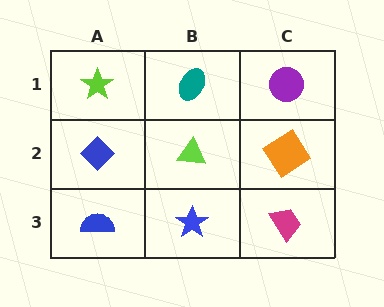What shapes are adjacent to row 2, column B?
A teal ellipse (row 1, column B), a blue star (row 3, column B), a blue diamond (row 2, column A), an orange diamond (row 2, column C).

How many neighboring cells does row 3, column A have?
2.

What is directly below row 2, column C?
A magenta trapezoid.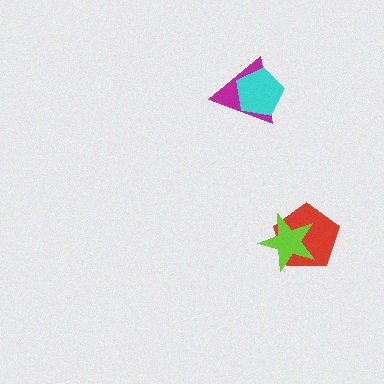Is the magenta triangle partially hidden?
Yes, it is partially covered by another shape.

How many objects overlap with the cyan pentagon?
1 object overlaps with the cyan pentagon.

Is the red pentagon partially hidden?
Yes, it is partially covered by another shape.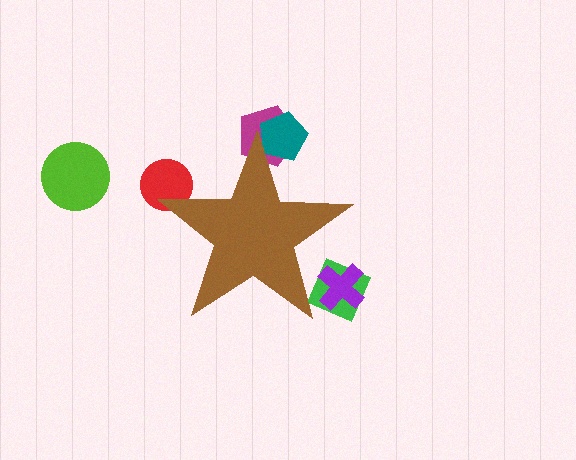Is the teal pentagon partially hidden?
Yes, the teal pentagon is partially hidden behind the brown star.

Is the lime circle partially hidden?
No, the lime circle is fully visible.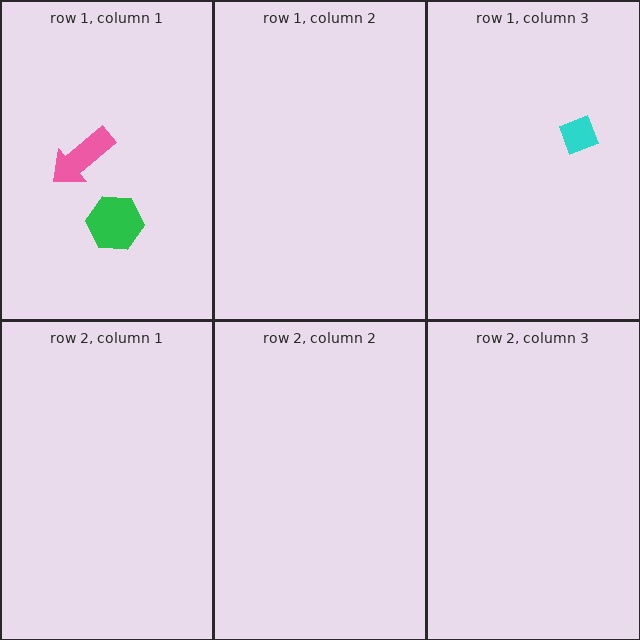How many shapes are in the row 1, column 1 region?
2.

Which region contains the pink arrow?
The row 1, column 1 region.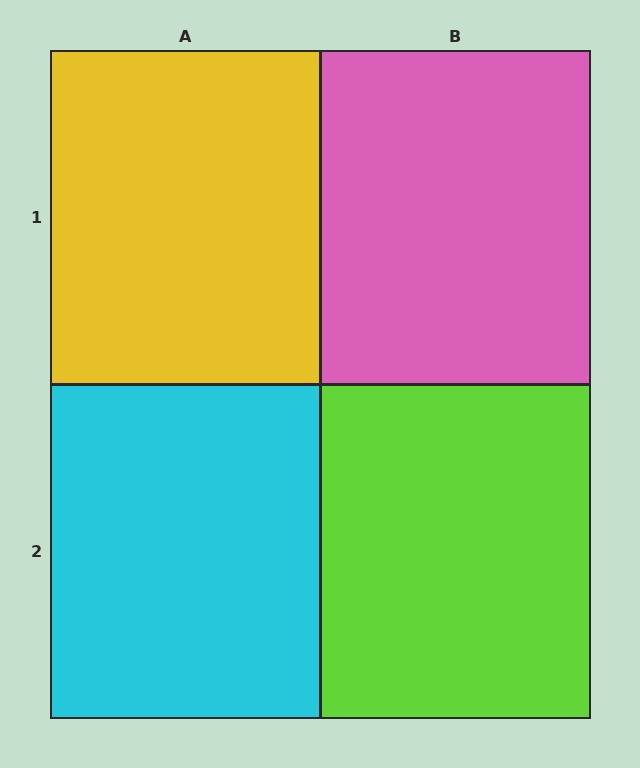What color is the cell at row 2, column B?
Lime.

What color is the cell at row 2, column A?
Cyan.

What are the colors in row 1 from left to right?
Yellow, pink.